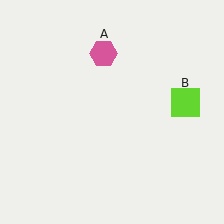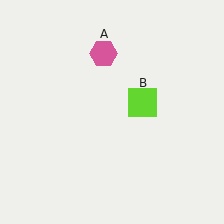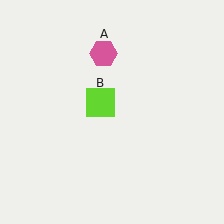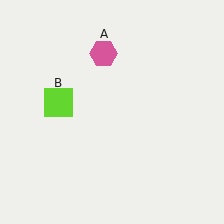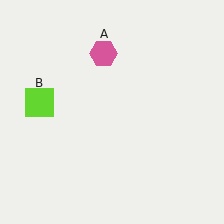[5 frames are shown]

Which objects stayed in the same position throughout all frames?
Pink hexagon (object A) remained stationary.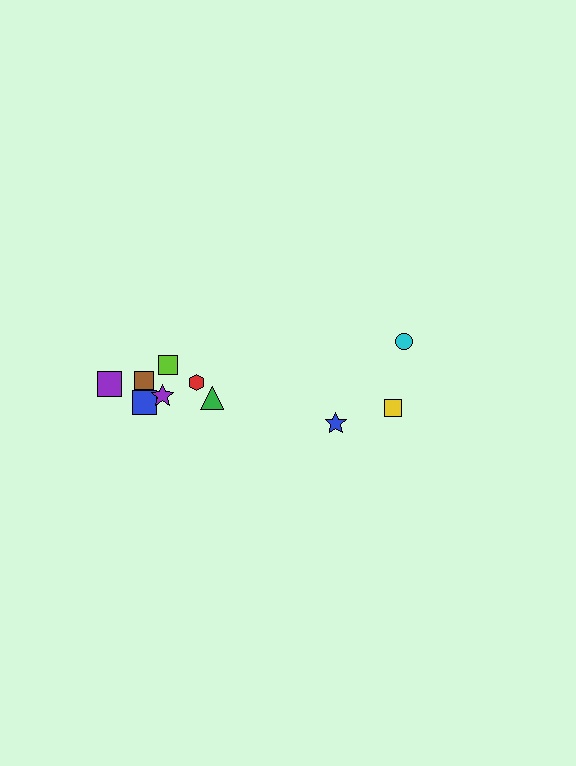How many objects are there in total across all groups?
There are 11 objects.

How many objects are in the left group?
There are 8 objects.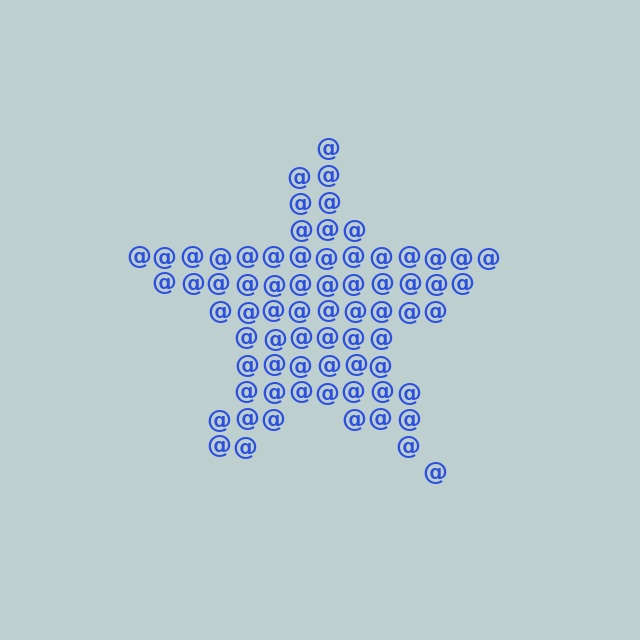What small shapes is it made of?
It is made of small at signs.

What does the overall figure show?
The overall figure shows a star.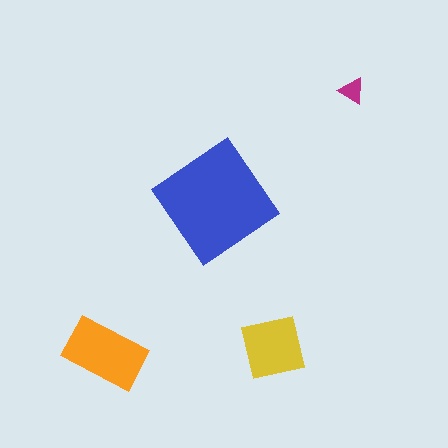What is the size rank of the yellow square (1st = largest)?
3rd.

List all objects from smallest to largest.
The magenta triangle, the yellow square, the orange rectangle, the blue diamond.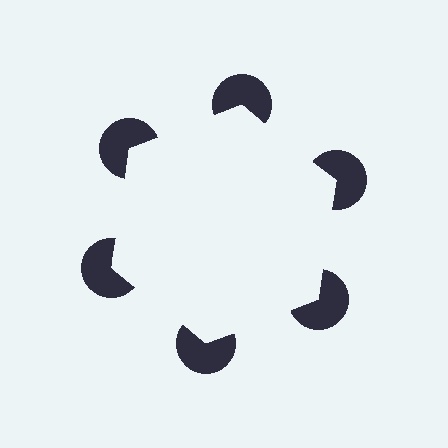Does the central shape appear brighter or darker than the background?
It typically appears slightly brighter than the background, even though no actual brightness change is drawn.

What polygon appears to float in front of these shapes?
An illusory hexagon — its edges are inferred from the aligned wedge cuts in the pac-man discs, not physically drawn.